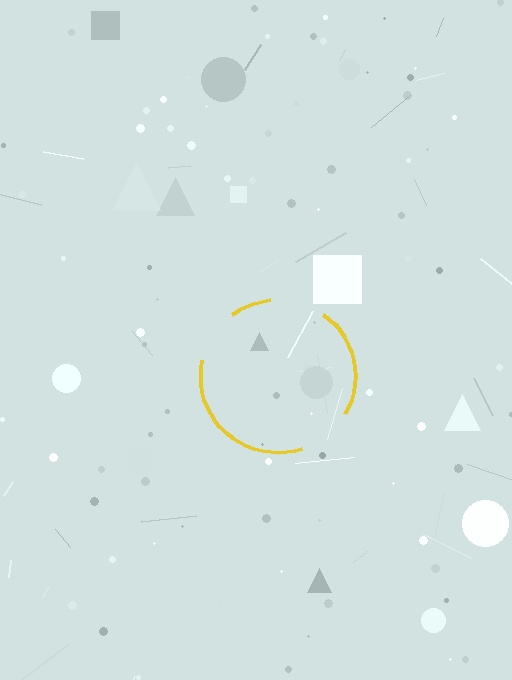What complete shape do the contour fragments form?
The contour fragments form a circle.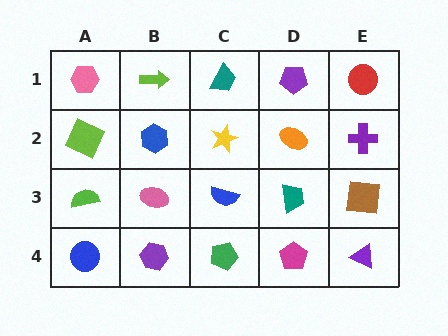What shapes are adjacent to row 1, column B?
A blue hexagon (row 2, column B), a pink hexagon (row 1, column A), a teal trapezoid (row 1, column C).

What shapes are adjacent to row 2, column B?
A lime arrow (row 1, column B), a pink ellipse (row 3, column B), a lime square (row 2, column A), a yellow star (row 2, column C).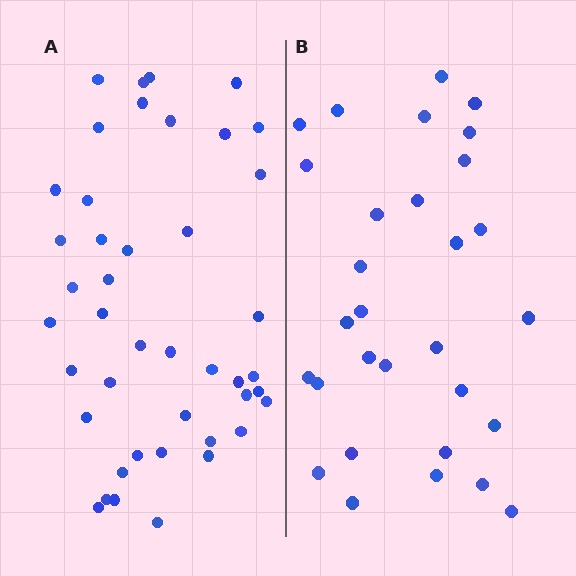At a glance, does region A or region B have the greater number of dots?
Region A (the left region) has more dots.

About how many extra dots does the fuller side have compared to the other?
Region A has approximately 15 more dots than region B.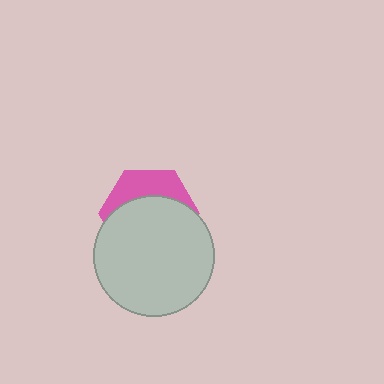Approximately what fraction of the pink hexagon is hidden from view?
Roughly 66% of the pink hexagon is hidden behind the light gray circle.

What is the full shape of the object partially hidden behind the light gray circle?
The partially hidden object is a pink hexagon.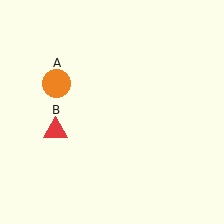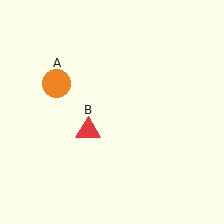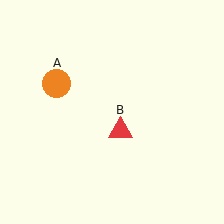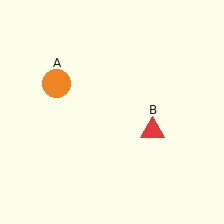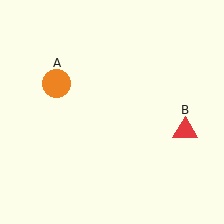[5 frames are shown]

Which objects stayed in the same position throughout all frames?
Orange circle (object A) remained stationary.